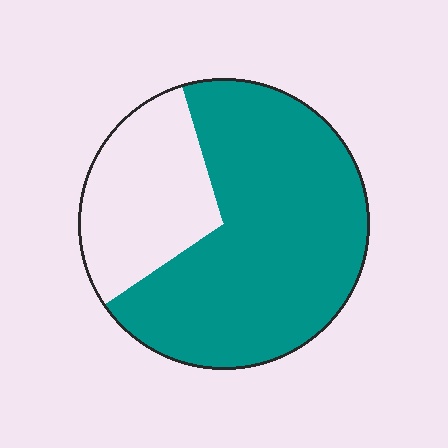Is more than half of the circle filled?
Yes.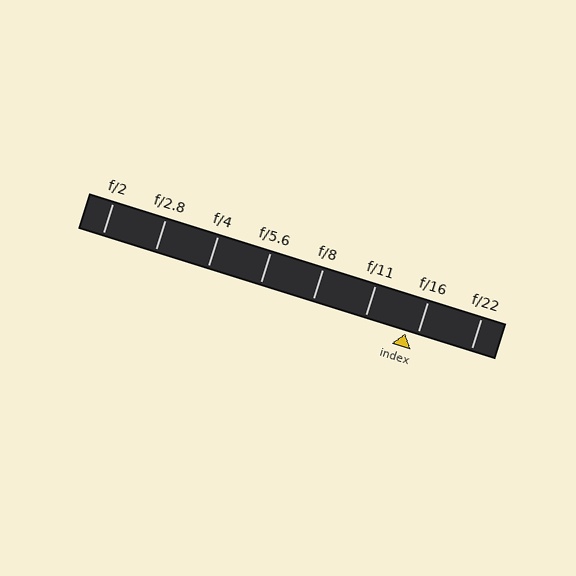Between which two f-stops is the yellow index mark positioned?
The index mark is between f/11 and f/16.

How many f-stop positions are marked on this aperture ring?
There are 8 f-stop positions marked.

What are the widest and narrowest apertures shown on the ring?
The widest aperture shown is f/2 and the narrowest is f/22.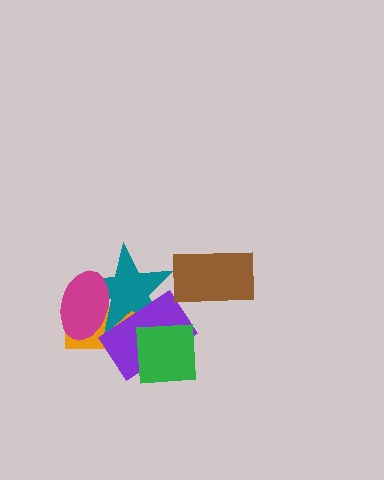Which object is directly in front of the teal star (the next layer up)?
The magenta ellipse is directly in front of the teal star.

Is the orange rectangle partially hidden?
Yes, it is partially covered by another shape.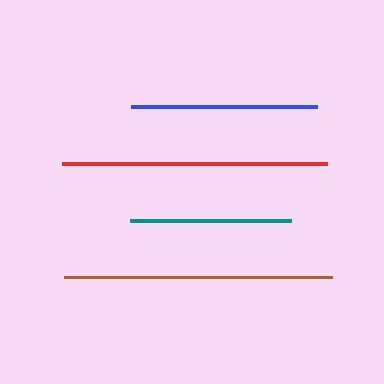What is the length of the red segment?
The red segment is approximately 265 pixels long.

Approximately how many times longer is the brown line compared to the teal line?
The brown line is approximately 1.7 times the length of the teal line.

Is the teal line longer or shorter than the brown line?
The brown line is longer than the teal line.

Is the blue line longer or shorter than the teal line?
The blue line is longer than the teal line.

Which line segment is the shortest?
The teal line is the shortest at approximately 161 pixels.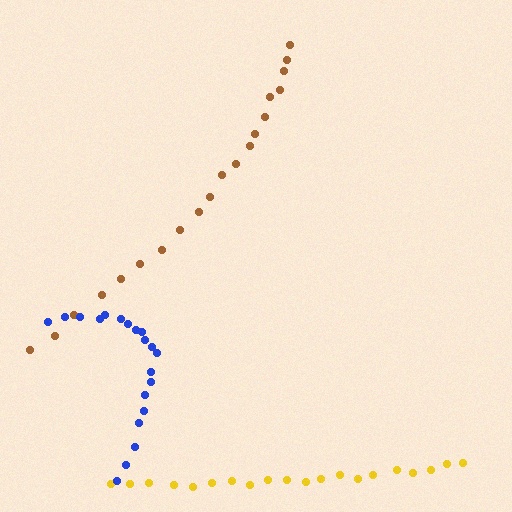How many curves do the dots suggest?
There are 3 distinct paths.